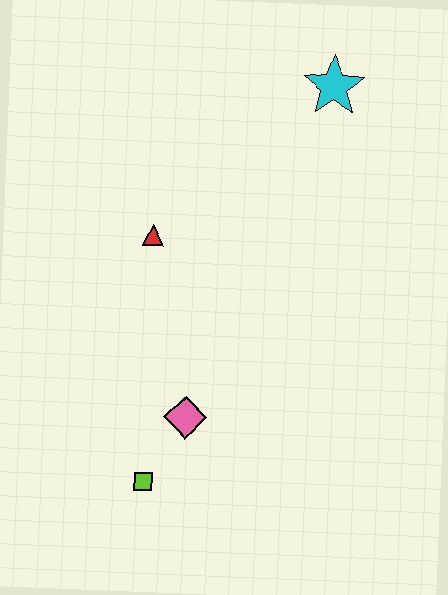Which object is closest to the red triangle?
The pink diamond is closest to the red triangle.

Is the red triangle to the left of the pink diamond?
Yes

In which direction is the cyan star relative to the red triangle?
The cyan star is to the right of the red triangle.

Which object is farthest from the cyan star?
The lime square is farthest from the cyan star.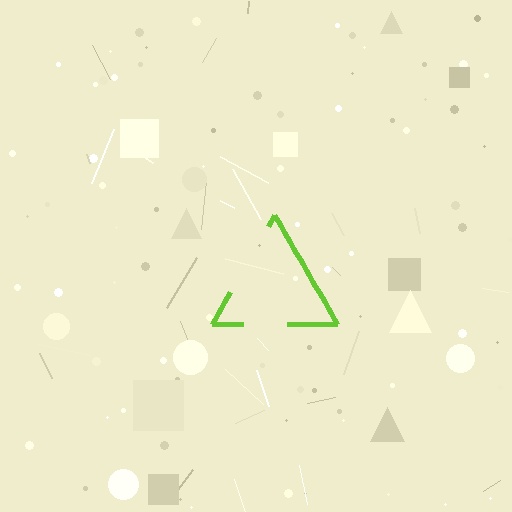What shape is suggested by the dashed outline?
The dashed outline suggests a triangle.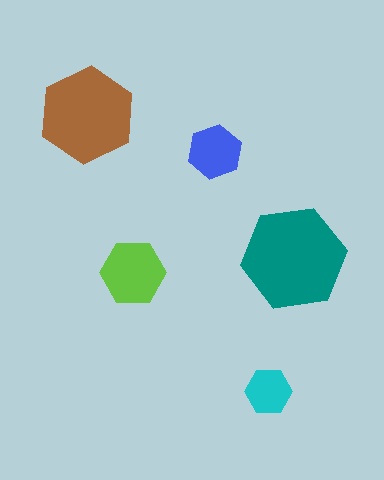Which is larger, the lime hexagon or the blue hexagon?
The lime one.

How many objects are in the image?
There are 5 objects in the image.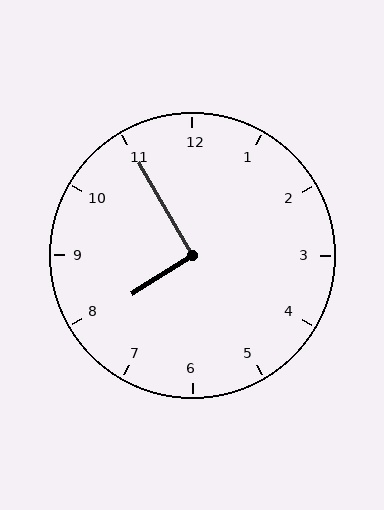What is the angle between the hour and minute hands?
Approximately 92 degrees.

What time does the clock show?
7:55.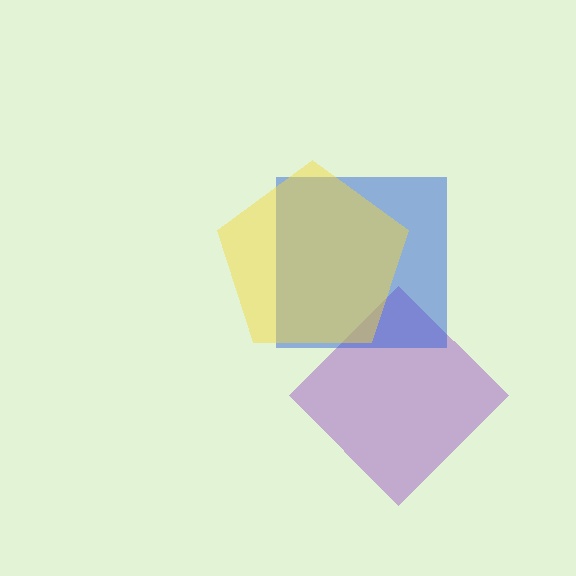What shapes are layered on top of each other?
The layered shapes are: a purple diamond, a blue square, a yellow pentagon.